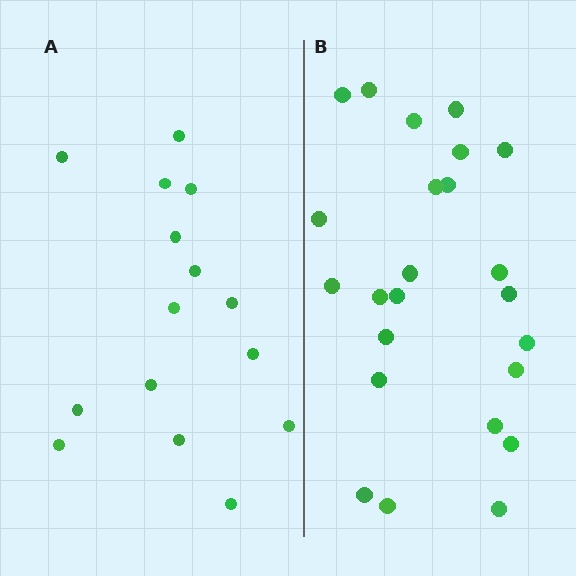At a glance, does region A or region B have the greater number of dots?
Region B (the right region) has more dots.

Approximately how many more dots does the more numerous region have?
Region B has roughly 8 or so more dots than region A.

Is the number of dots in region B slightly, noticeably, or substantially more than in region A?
Region B has substantially more. The ratio is roughly 1.6 to 1.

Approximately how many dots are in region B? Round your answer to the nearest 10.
About 20 dots. (The exact count is 24, which rounds to 20.)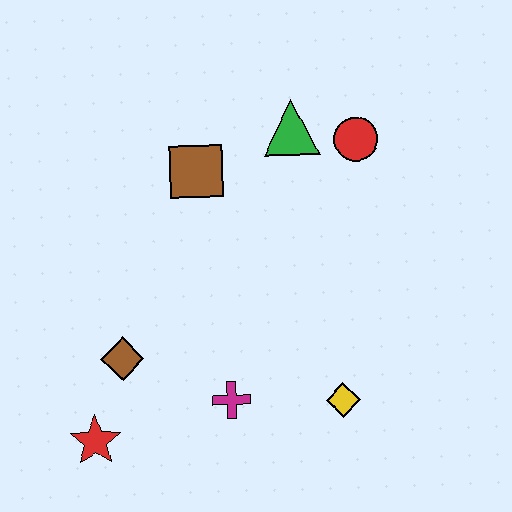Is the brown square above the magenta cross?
Yes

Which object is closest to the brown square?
The green triangle is closest to the brown square.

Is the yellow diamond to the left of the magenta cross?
No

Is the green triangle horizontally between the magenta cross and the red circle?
Yes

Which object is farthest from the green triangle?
The red star is farthest from the green triangle.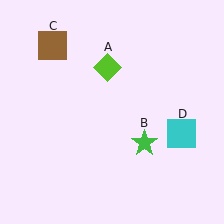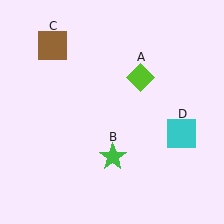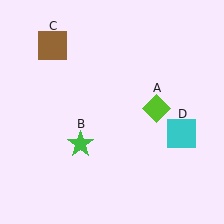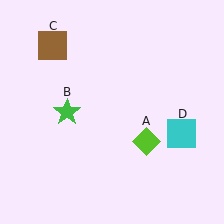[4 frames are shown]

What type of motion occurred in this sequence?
The lime diamond (object A), green star (object B) rotated clockwise around the center of the scene.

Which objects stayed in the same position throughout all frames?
Brown square (object C) and cyan square (object D) remained stationary.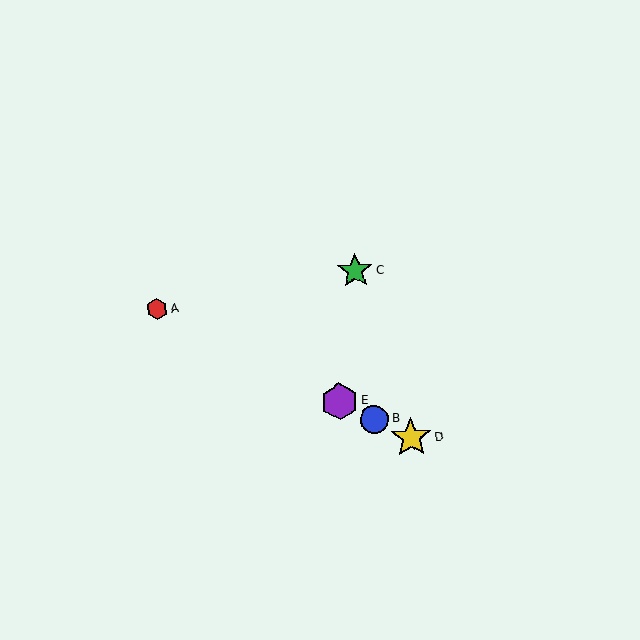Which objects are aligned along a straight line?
Objects A, B, D, E are aligned along a straight line.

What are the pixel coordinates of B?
Object B is at (374, 419).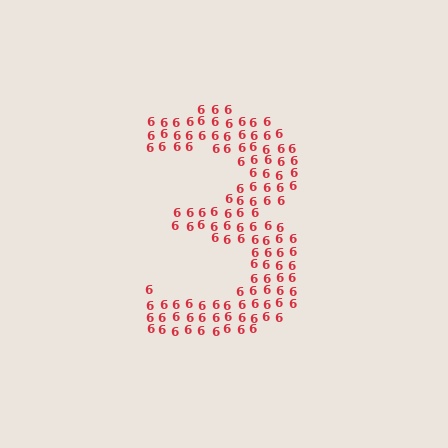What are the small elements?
The small elements are digit 6's.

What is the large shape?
The large shape is the digit 3.